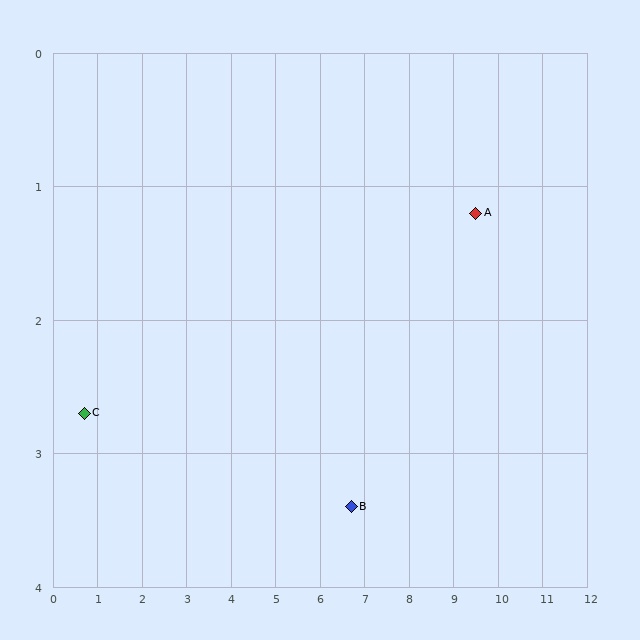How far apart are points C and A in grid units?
Points C and A are about 8.9 grid units apart.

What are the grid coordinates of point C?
Point C is at approximately (0.7, 2.7).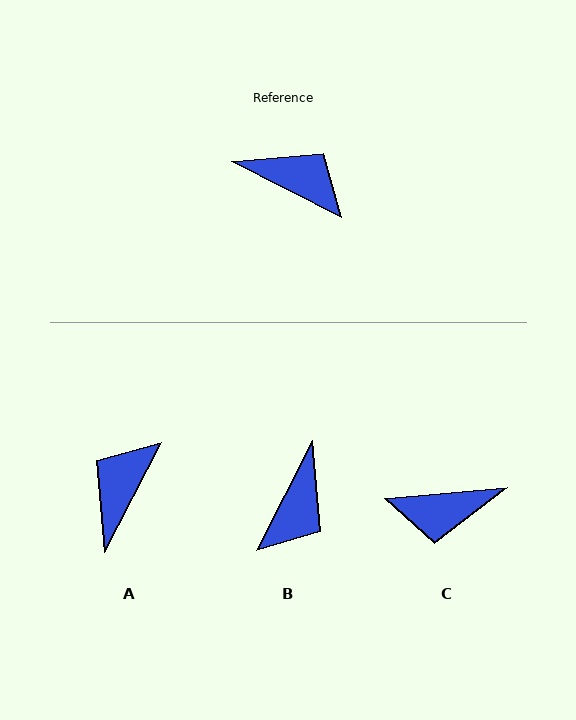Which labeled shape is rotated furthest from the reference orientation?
C, about 148 degrees away.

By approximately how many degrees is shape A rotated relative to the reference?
Approximately 90 degrees counter-clockwise.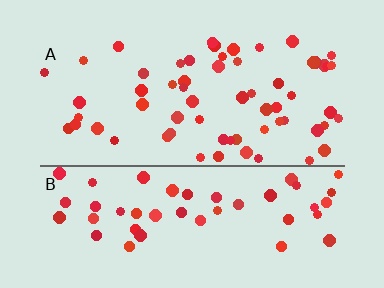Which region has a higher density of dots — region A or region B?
A (the top).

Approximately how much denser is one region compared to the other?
Approximately 1.2× — region A over region B.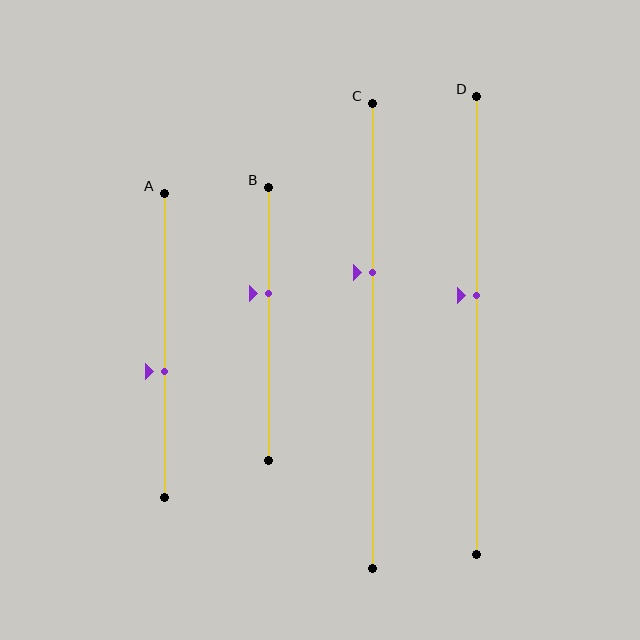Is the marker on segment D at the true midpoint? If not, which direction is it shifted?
No, the marker on segment D is shifted upward by about 7% of the segment length.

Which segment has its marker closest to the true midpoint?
Segment D has its marker closest to the true midpoint.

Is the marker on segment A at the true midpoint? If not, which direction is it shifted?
No, the marker on segment A is shifted downward by about 9% of the segment length.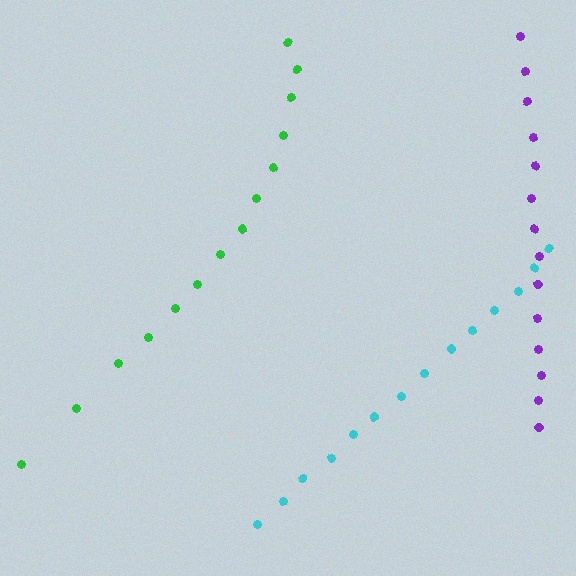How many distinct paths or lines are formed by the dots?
There are 3 distinct paths.